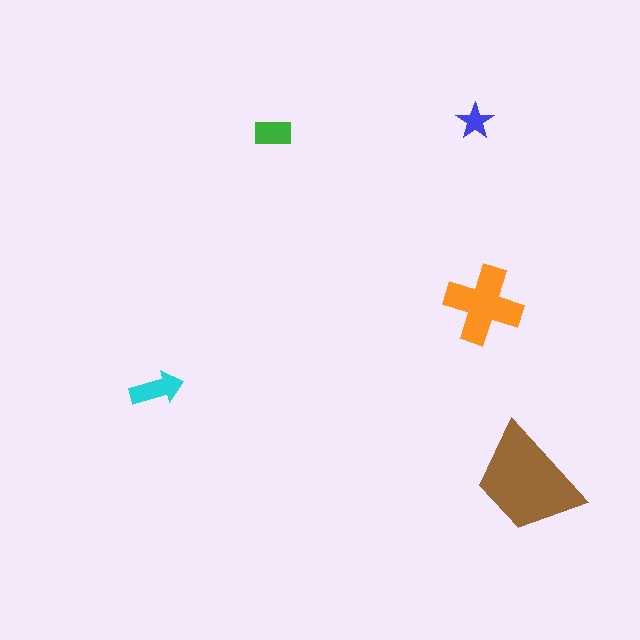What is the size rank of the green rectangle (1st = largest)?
4th.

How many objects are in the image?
There are 5 objects in the image.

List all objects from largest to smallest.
The brown trapezoid, the orange cross, the cyan arrow, the green rectangle, the blue star.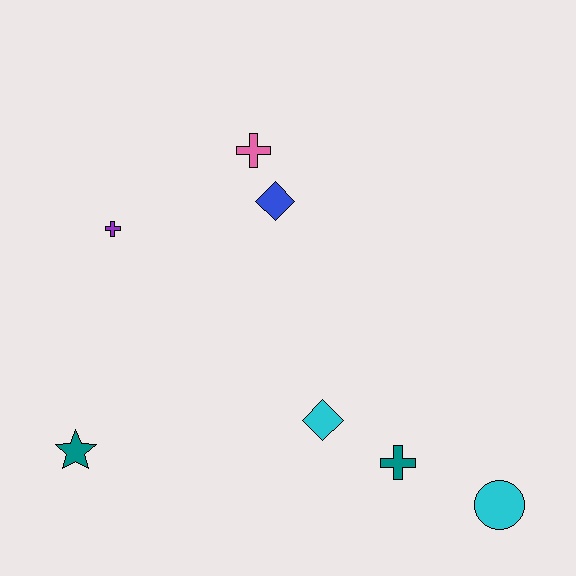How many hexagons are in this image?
There are no hexagons.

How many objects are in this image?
There are 7 objects.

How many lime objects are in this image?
There are no lime objects.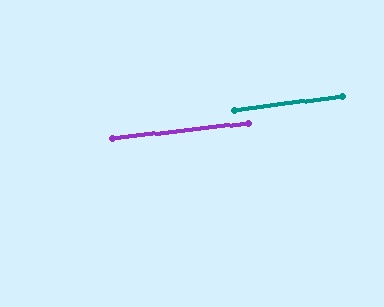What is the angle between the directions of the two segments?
Approximately 1 degree.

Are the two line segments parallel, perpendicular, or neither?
Parallel — their directions differ by only 0.9°.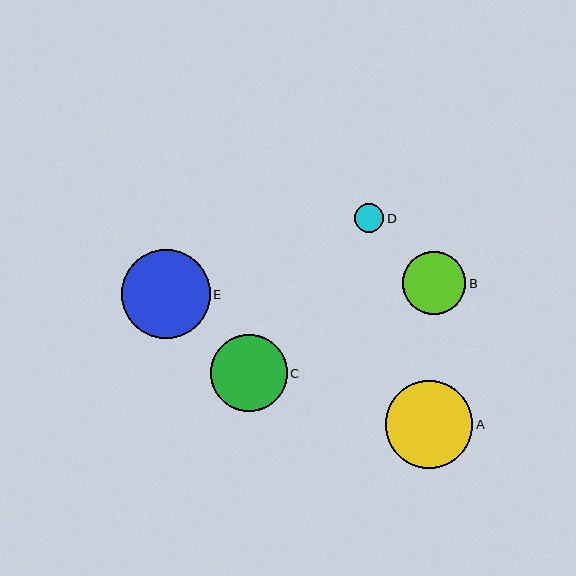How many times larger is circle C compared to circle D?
Circle C is approximately 2.6 times the size of circle D.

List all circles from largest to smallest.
From largest to smallest: E, A, C, B, D.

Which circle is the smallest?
Circle D is the smallest with a size of approximately 29 pixels.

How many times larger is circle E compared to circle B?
Circle E is approximately 1.4 times the size of circle B.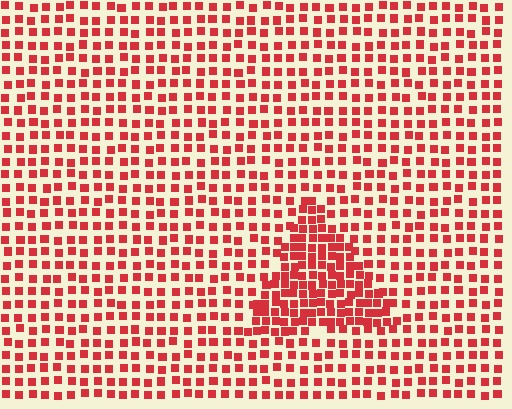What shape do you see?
I see a triangle.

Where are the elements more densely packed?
The elements are more densely packed inside the triangle boundary.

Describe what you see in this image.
The image contains small red elements arranged at two different densities. A triangle-shaped region is visible where the elements are more densely packed than the surrounding area.